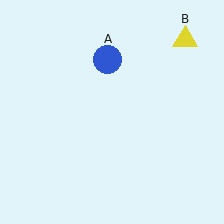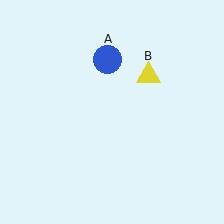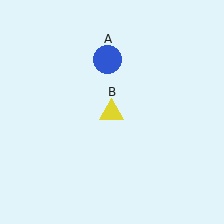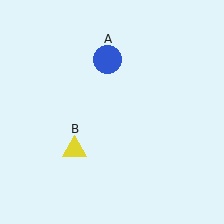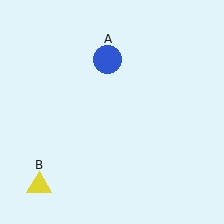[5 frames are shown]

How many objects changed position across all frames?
1 object changed position: yellow triangle (object B).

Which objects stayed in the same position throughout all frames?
Blue circle (object A) remained stationary.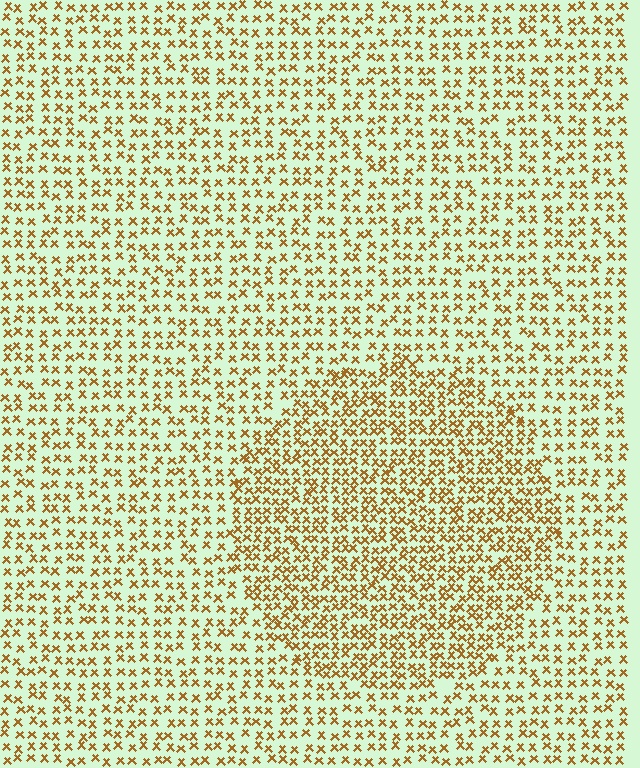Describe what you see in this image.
The image contains small brown elements arranged at two different densities. A circle-shaped region is visible where the elements are more densely packed than the surrounding area.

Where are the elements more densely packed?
The elements are more densely packed inside the circle boundary.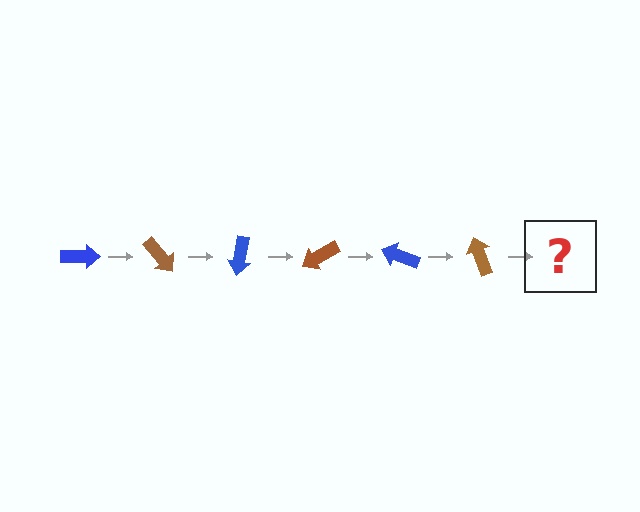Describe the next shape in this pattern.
It should be a blue arrow, rotated 300 degrees from the start.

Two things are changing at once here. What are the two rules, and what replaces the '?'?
The two rules are that it rotates 50 degrees each step and the color cycles through blue and brown. The '?' should be a blue arrow, rotated 300 degrees from the start.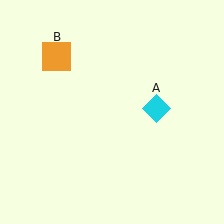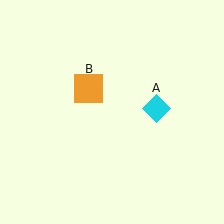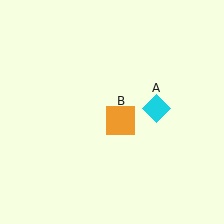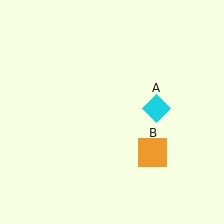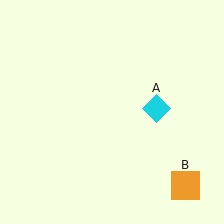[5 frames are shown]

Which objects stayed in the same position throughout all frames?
Cyan diamond (object A) remained stationary.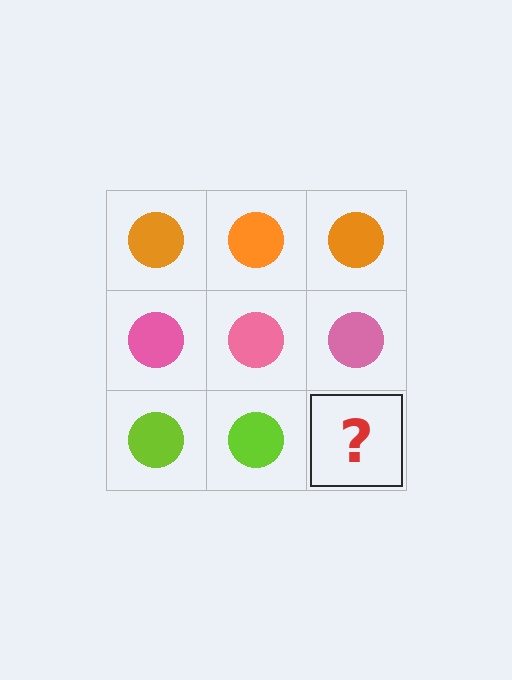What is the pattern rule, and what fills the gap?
The rule is that each row has a consistent color. The gap should be filled with a lime circle.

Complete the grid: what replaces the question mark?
The question mark should be replaced with a lime circle.